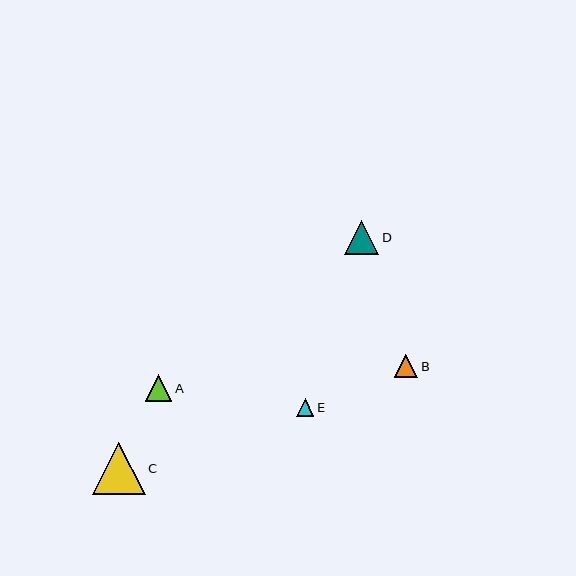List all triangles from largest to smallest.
From largest to smallest: C, D, A, B, E.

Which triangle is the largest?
Triangle C is the largest with a size of approximately 52 pixels.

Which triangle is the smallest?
Triangle E is the smallest with a size of approximately 17 pixels.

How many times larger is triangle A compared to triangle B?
Triangle A is approximately 1.1 times the size of triangle B.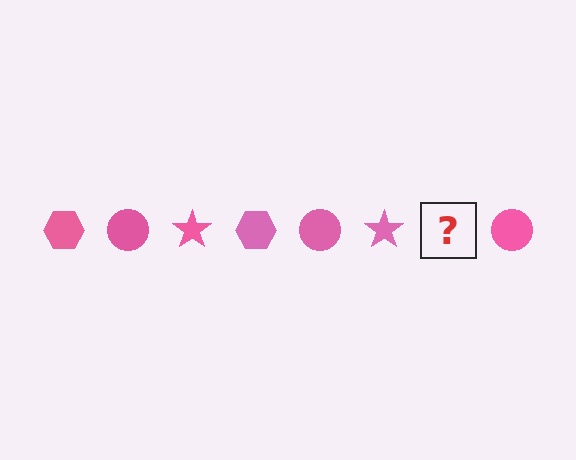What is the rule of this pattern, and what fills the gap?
The rule is that the pattern cycles through hexagon, circle, star shapes in pink. The gap should be filled with a pink hexagon.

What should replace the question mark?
The question mark should be replaced with a pink hexagon.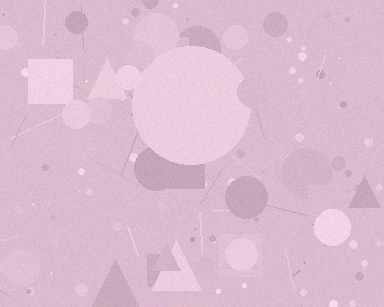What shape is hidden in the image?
A circle is hidden in the image.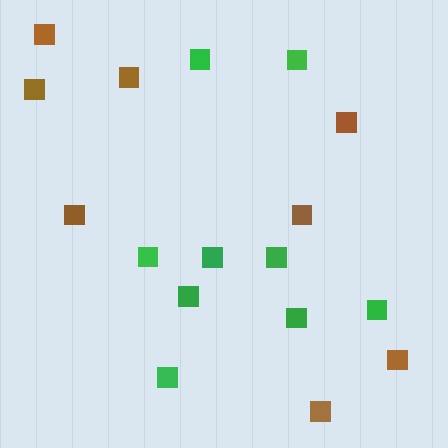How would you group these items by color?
There are 2 groups: one group of green squares (9) and one group of brown squares (8).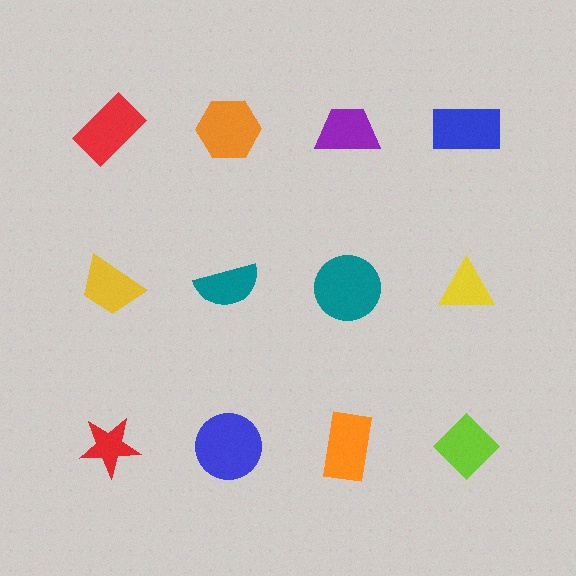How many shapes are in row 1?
4 shapes.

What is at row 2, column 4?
A yellow triangle.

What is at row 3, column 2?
A blue circle.